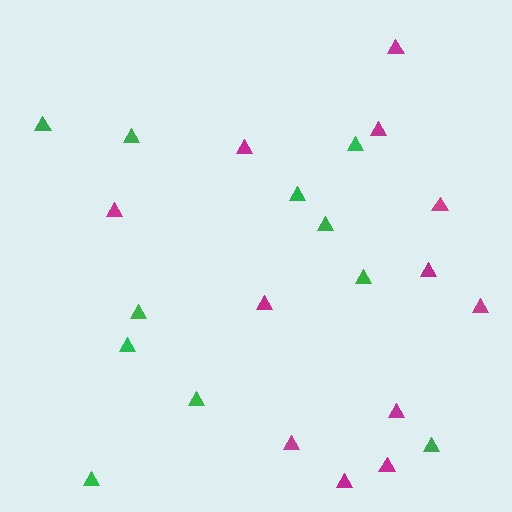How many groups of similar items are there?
There are 2 groups: one group of magenta triangles (12) and one group of green triangles (11).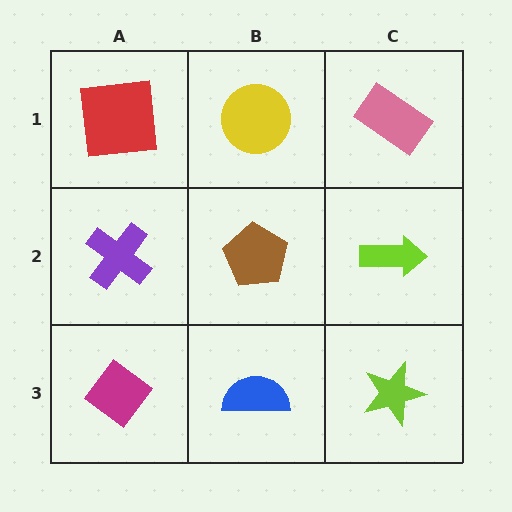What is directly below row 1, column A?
A purple cross.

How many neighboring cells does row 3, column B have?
3.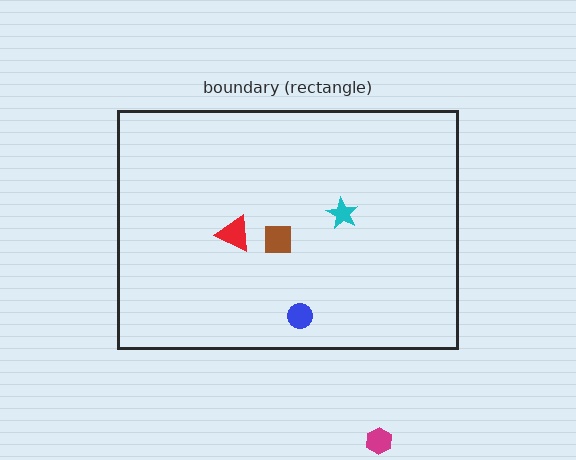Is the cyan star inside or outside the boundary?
Inside.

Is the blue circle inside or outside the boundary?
Inside.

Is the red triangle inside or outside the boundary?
Inside.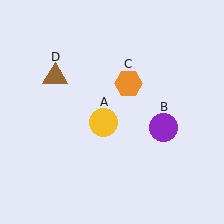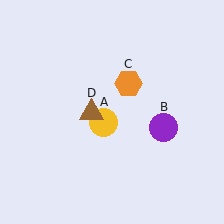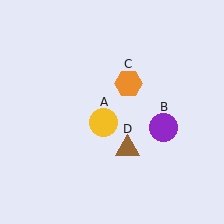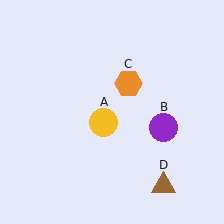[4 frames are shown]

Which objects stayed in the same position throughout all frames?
Yellow circle (object A) and purple circle (object B) and orange hexagon (object C) remained stationary.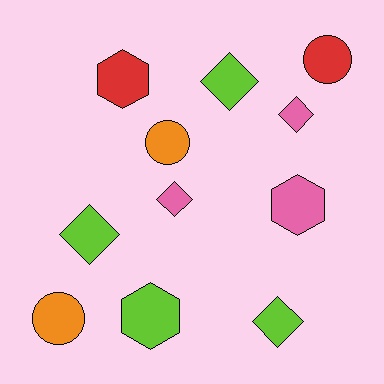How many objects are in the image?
There are 11 objects.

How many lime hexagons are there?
There is 1 lime hexagon.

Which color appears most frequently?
Lime, with 4 objects.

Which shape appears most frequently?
Diamond, with 5 objects.